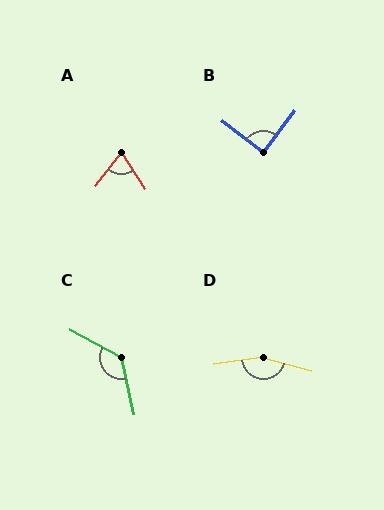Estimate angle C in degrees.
Approximately 131 degrees.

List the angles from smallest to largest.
A (72°), B (90°), C (131°), D (157°).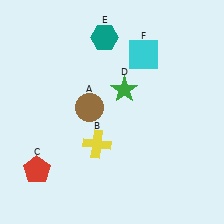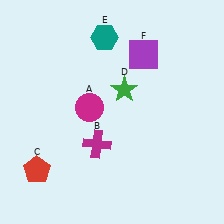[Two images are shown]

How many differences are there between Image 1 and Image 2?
There are 3 differences between the two images.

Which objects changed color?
A changed from brown to magenta. B changed from yellow to magenta. F changed from cyan to purple.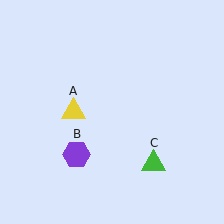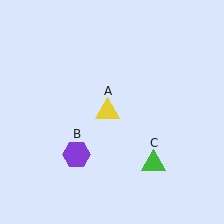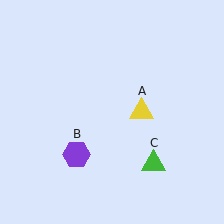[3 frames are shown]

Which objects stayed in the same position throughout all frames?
Purple hexagon (object B) and green triangle (object C) remained stationary.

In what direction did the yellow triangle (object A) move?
The yellow triangle (object A) moved right.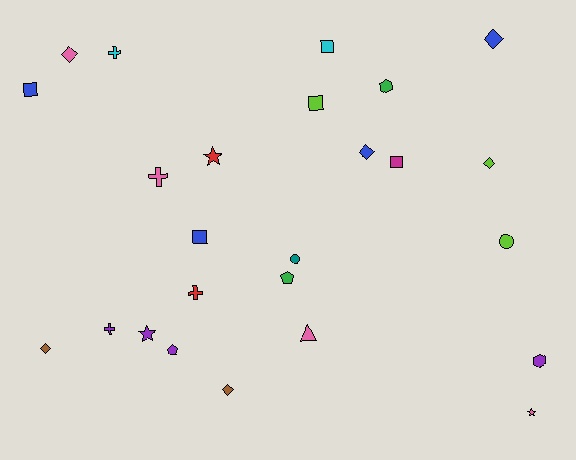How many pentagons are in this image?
There are 2 pentagons.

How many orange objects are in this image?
There are no orange objects.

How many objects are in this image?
There are 25 objects.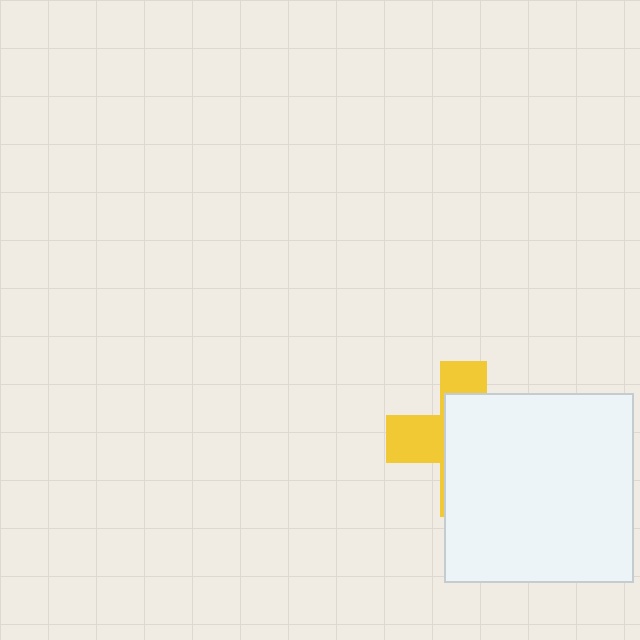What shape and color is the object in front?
The object in front is a white square.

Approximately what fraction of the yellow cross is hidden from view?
Roughly 64% of the yellow cross is hidden behind the white square.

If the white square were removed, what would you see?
You would see the complete yellow cross.